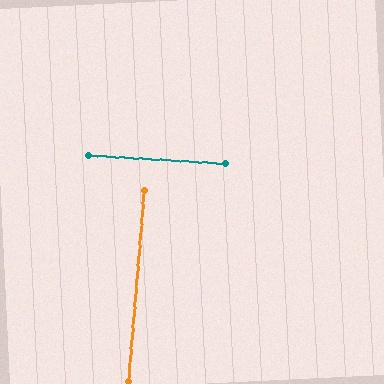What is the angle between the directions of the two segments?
Approximately 89 degrees.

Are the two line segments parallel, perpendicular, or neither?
Perpendicular — they meet at approximately 89°.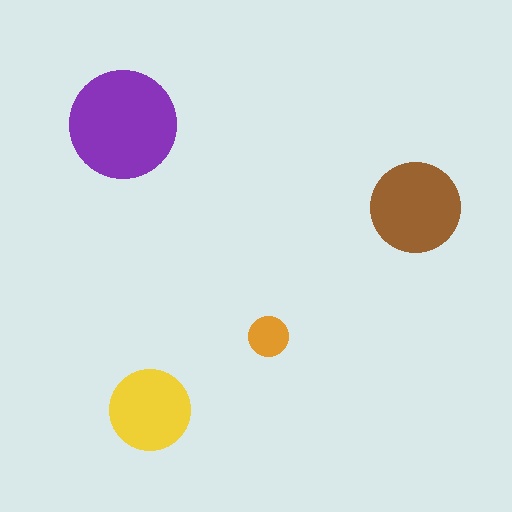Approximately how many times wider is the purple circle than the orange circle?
About 2.5 times wider.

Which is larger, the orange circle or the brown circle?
The brown one.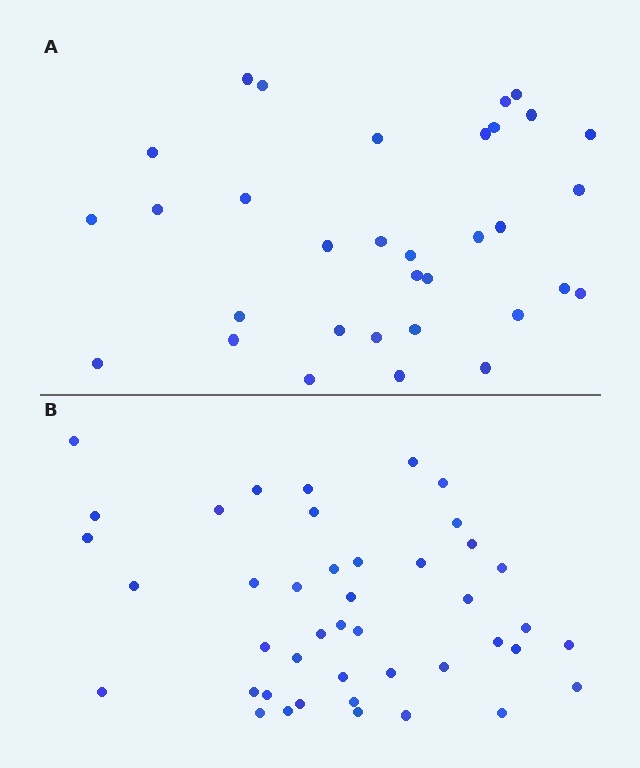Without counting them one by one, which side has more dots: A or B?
Region B (the bottom region) has more dots.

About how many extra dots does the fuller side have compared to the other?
Region B has roughly 10 or so more dots than region A.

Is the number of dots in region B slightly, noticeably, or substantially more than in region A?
Region B has noticeably more, but not dramatically so. The ratio is roughly 1.3 to 1.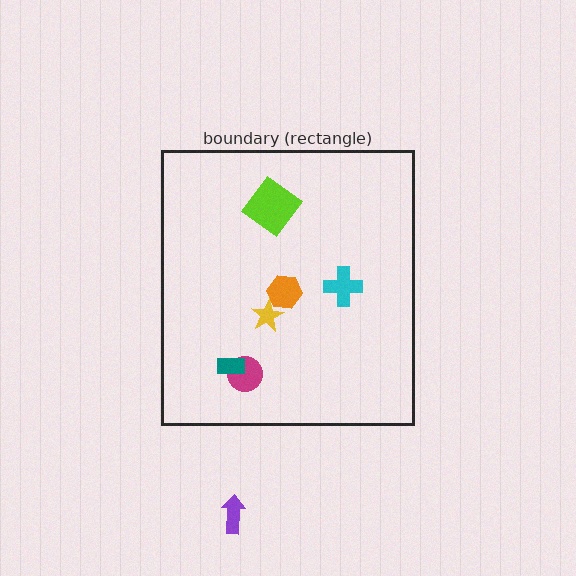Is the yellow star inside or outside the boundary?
Inside.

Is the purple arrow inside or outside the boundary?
Outside.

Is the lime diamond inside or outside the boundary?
Inside.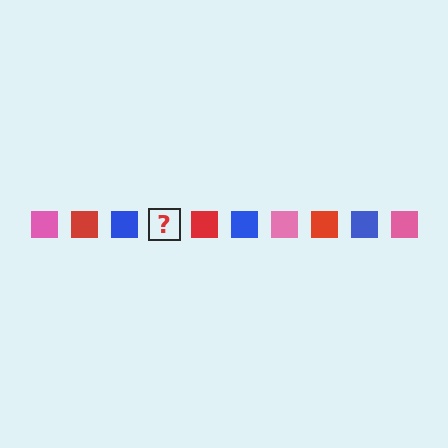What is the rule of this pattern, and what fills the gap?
The rule is that the pattern cycles through pink, red, blue squares. The gap should be filled with a pink square.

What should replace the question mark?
The question mark should be replaced with a pink square.